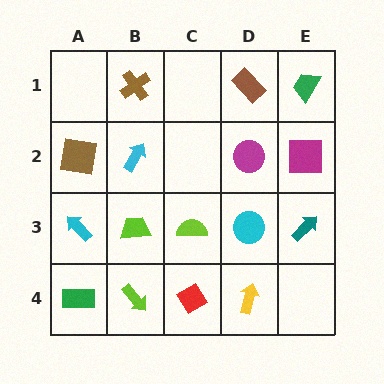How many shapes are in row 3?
5 shapes.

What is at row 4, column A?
A green rectangle.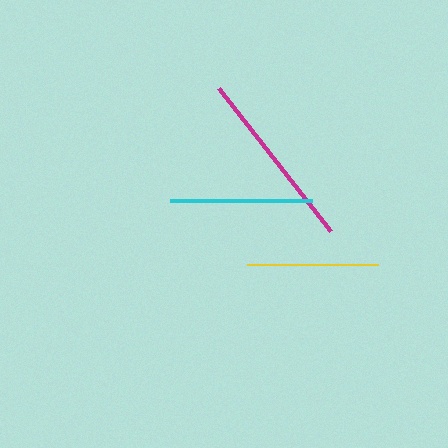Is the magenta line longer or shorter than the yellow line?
The magenta line is longer than the yellow line.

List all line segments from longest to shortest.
From longest to shortest: magenta, cyan, yellow.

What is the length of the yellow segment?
The yellow segment is approximately 130 pixels long.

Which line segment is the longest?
The magenta line is the longest at approximately 181 pixels.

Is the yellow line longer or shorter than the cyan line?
The cyan line is longer than the yellow line.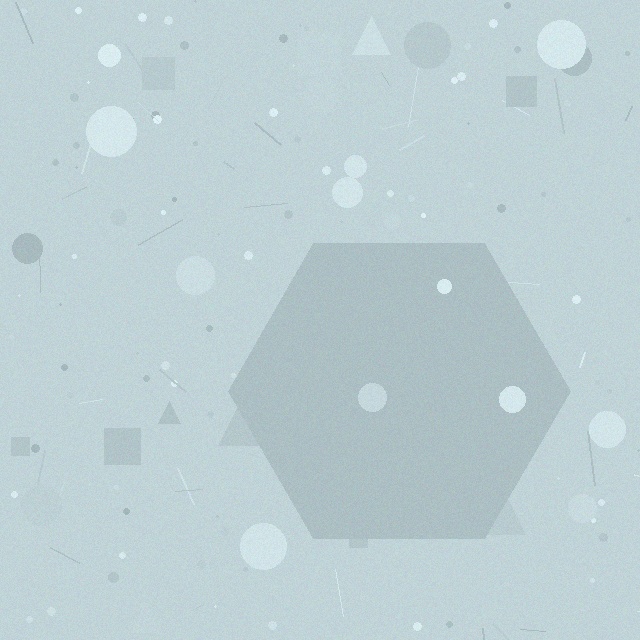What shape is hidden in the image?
A hexagon is hidden in the image.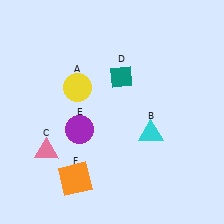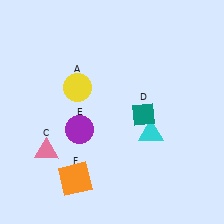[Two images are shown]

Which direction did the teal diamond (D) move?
The teal diamond (D) moved down.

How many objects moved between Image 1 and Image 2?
1 object moved between the two images.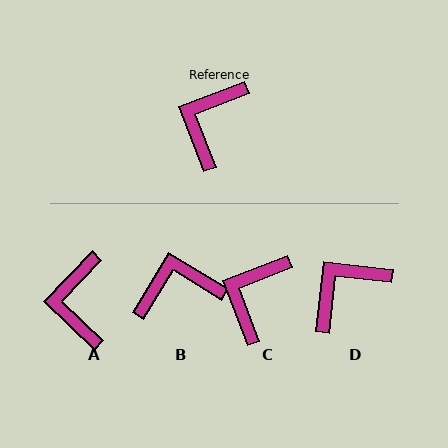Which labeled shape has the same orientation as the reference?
C.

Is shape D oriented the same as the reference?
No, it is off by about 27 degrees.